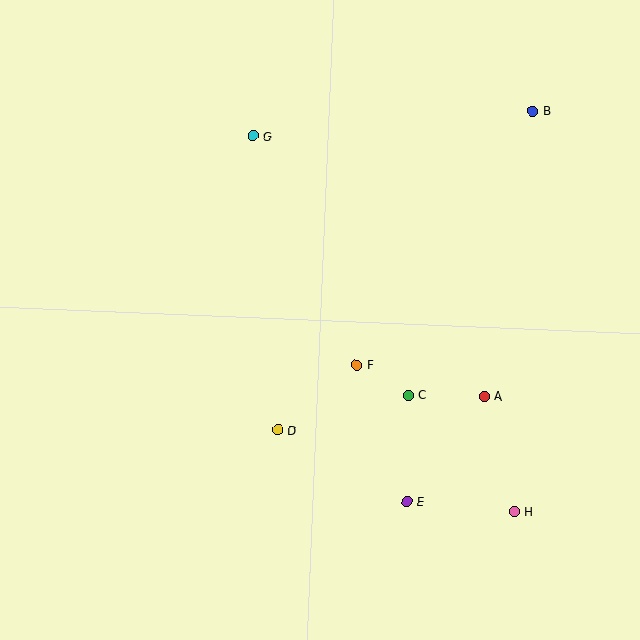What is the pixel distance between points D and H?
The distance between D and H is 251 pixels.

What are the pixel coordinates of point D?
Point D is at (278, 430).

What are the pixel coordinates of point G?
Point G is at (253, 136).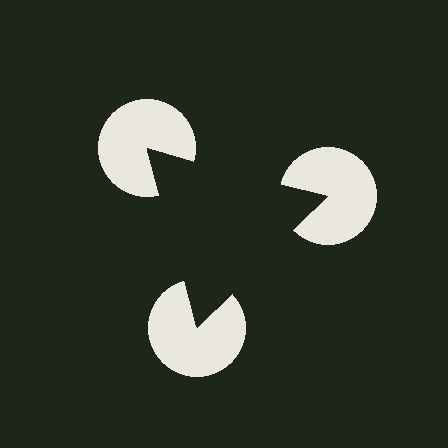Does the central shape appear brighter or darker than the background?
It typically appears slightly darker than the background, even though no actual brightness change is drawn.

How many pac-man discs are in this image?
There are 3 — one at each vertex of the illusory triangle.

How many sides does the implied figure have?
3 sides.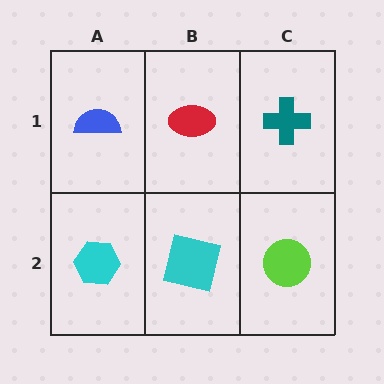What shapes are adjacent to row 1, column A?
A cyan hexagon (row 2, column A), a red ellipse (row 1, column B).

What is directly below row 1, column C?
A lime circle.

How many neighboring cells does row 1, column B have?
3.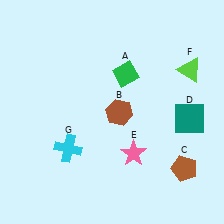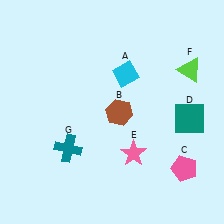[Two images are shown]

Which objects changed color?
A changed from green to cyan. C changed from brown to pink. G changed from cyan to teal.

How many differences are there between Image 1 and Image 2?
There are 3 differences between the two images.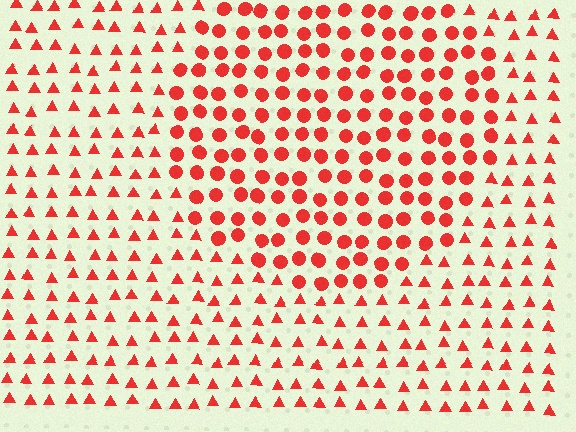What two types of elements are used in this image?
The image uses circles inside the circle region and triangles outside it.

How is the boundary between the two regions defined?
The boundary is defined by a change in element shape: circles inside vs. triangles outside. All elements share the same color and spacing.